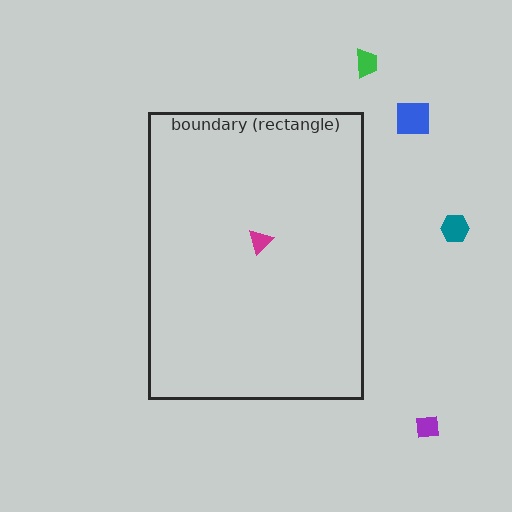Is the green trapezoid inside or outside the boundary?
Outside.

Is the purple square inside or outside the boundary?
Outside.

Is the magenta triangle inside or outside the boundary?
Inside.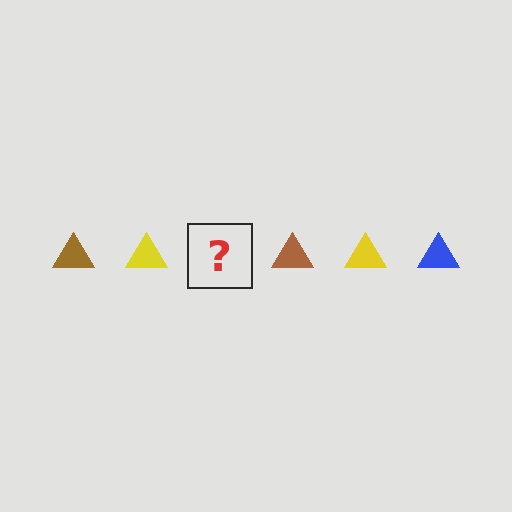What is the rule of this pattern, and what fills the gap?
The rule is that the pattern cycles through brown, yellow, blue triangles. The gap should be filled with a blue triangle.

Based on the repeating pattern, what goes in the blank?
The blank should be a blue triangle.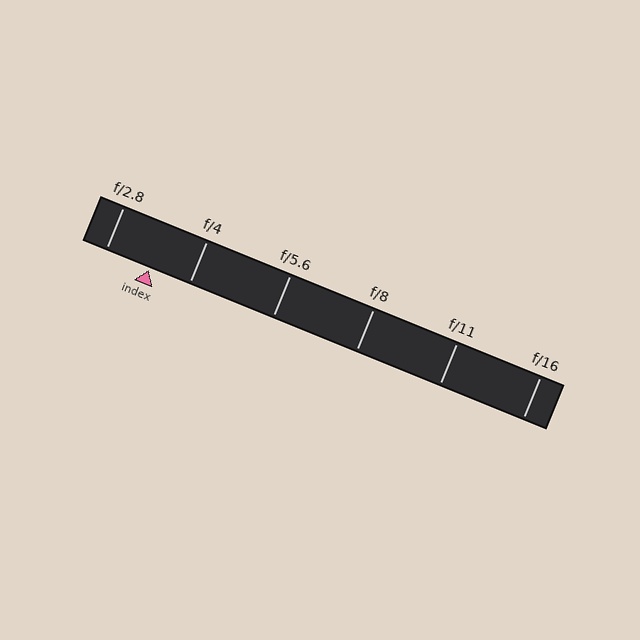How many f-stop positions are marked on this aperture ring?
There are 6 f-stop positions marked.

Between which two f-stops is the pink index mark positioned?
The index mark is between f/2.8 and f/4.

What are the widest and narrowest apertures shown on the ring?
The widest aperture shown is f/2.8 and the narrowest is f/16.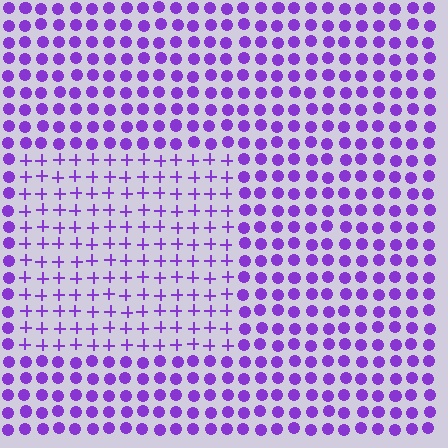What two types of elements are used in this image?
The image uses plus signs inside the rectangle region and circles outside it.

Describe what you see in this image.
The image is filled with small purple elements arranged in a uniform grid. A rectangle-shaped region contains plus signs, while the surrounding area contains circles. The boundary is defined purely by the change in element shape.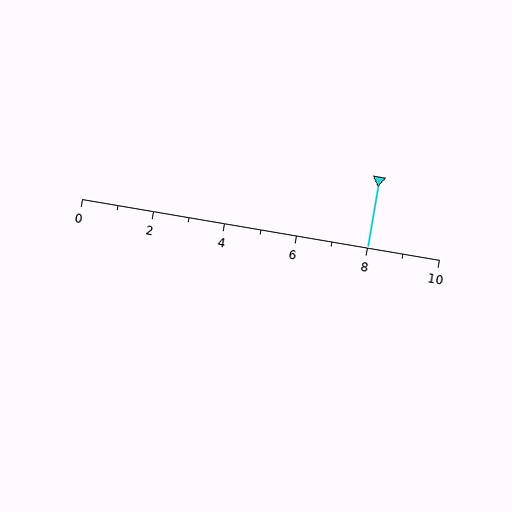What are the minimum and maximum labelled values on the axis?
The axis runs from 0 to 10.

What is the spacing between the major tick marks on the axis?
The major ticks are spaced 2 apart.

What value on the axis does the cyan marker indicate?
The marker indicates approximately 8.